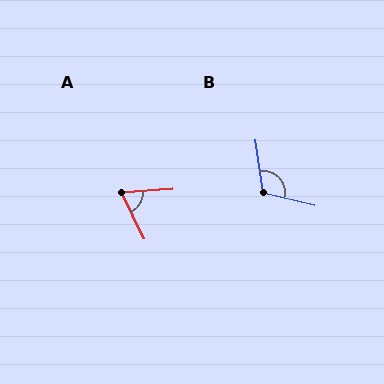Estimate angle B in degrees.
Approximately 112 degrees.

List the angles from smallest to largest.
A (68°), B (112°).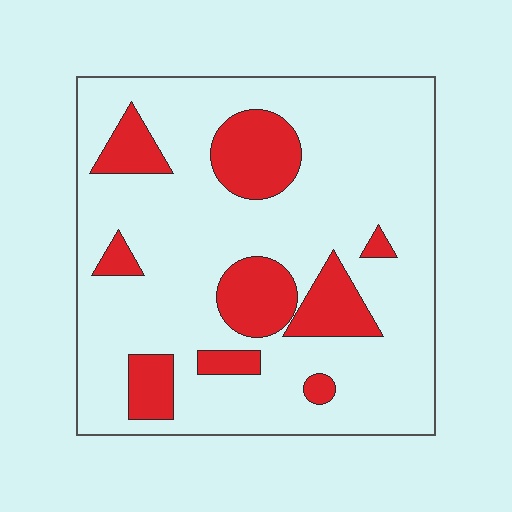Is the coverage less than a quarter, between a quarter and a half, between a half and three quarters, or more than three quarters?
Less than a quarter.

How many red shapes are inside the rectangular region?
9.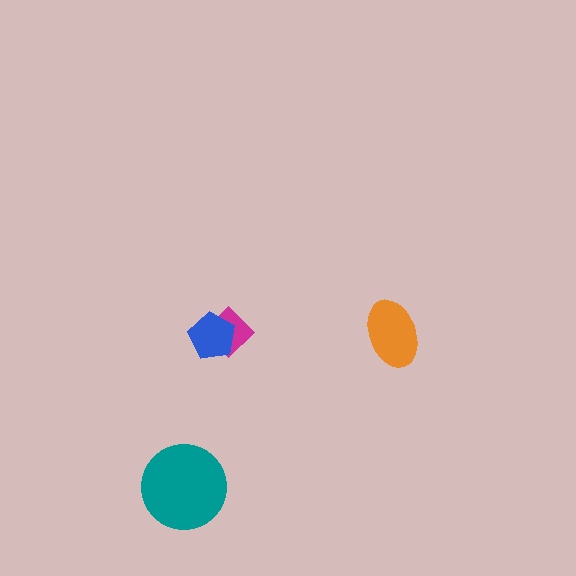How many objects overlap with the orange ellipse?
0 objects overlap with the orange ellipse.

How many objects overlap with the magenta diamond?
1 object overlaps with the magenta diamond.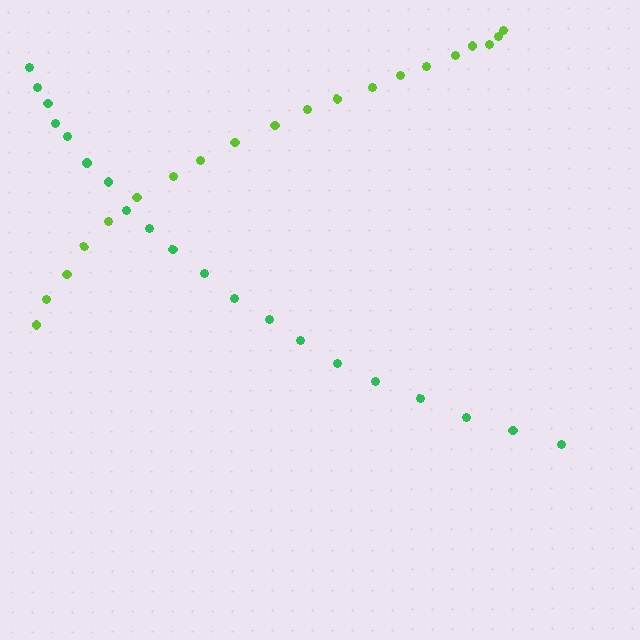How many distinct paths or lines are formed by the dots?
There are 2 distinct paths.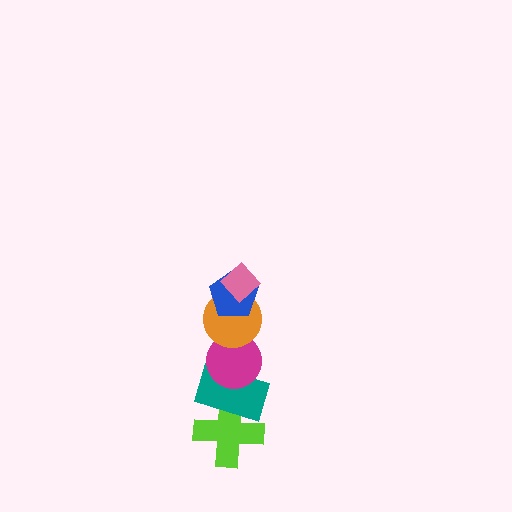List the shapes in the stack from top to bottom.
From top to bottom: the pink diamond, the blue pentagon, the orange circle, the magenta circle, the teal rectangle, the lime cross.